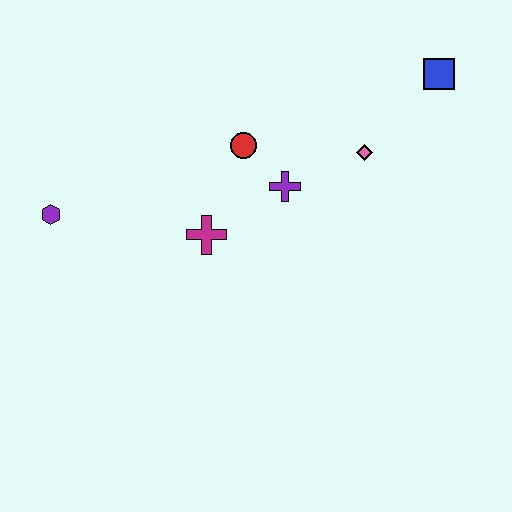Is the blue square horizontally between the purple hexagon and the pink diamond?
No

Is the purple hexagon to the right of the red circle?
No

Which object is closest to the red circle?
The purple cross is closest to the red circle.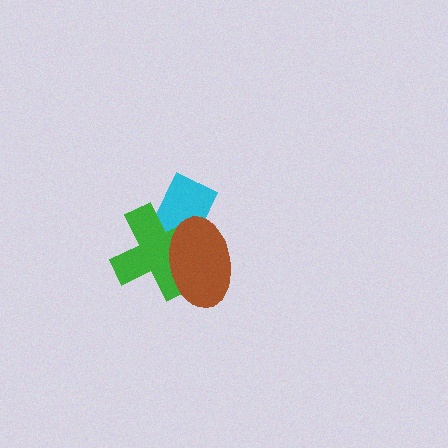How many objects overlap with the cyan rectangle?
2 objects overlap with the cyan rectangle.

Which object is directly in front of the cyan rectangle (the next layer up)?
The green cross is directly in front of the cyan rectangle.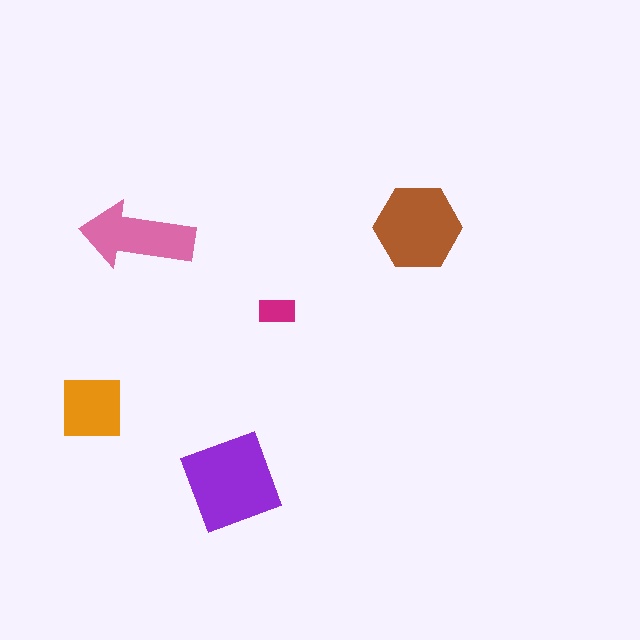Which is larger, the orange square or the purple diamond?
The purple diamond.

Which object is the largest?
The purple diamond.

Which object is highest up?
The brown hexagon is topmost.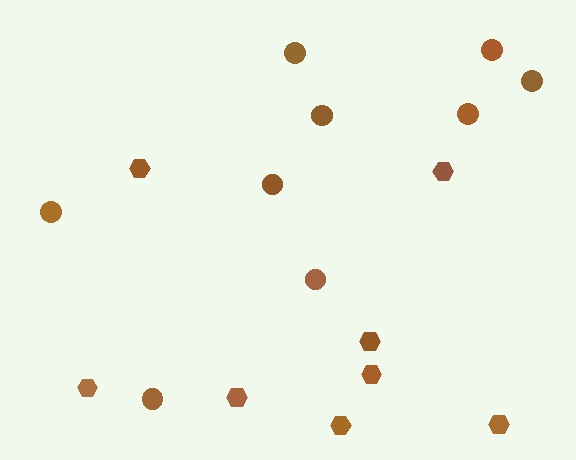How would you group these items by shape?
There are 2 groups: one group of circles (9) and one group of hexagons (8).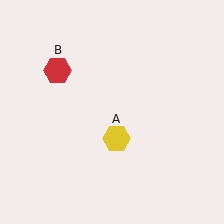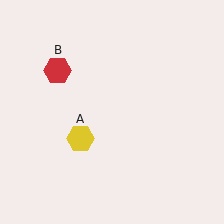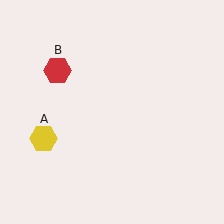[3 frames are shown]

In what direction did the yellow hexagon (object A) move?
The yellow hexagon (object A) moved left.